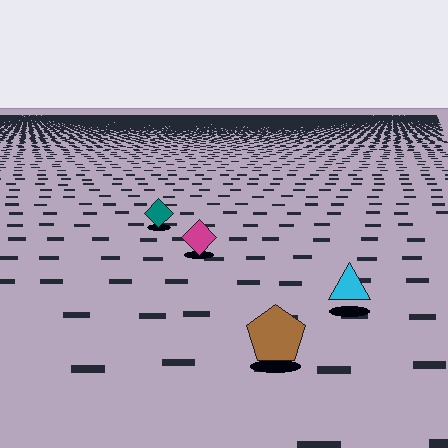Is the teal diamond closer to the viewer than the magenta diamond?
No. The magenta diamond is closer — you can tell from the texture gradient: the ground texture is coarser near it.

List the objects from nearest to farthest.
From nearest to farthest: the brown pentagon, the cyan triangle, the magenta diamond, the teal diamond.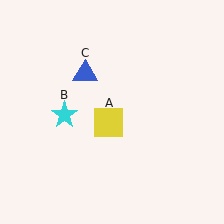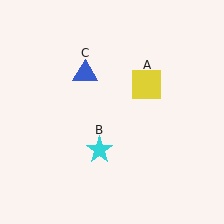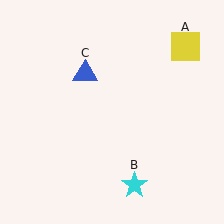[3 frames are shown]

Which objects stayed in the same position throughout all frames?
Blue triangle (object C) remained stationary.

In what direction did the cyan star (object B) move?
The cyan star (object B) moved down and to the right.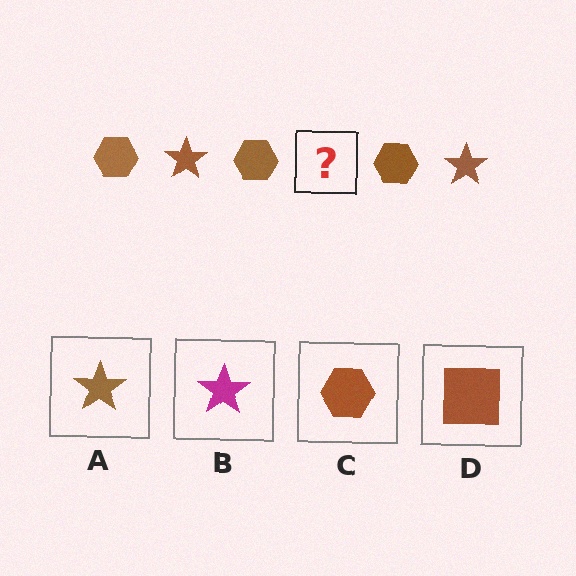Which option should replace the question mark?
Option A.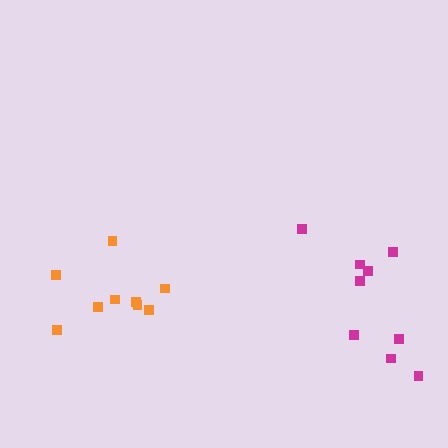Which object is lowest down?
The orange cluster is bottommost.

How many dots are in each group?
Group 1: 9 dots, Group 2: 9 dots (18 total).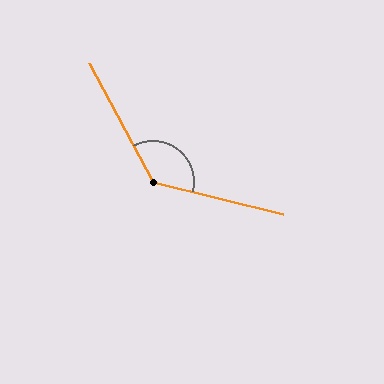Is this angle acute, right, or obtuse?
It is obtuse.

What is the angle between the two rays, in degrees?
Approximately 132 degrees.